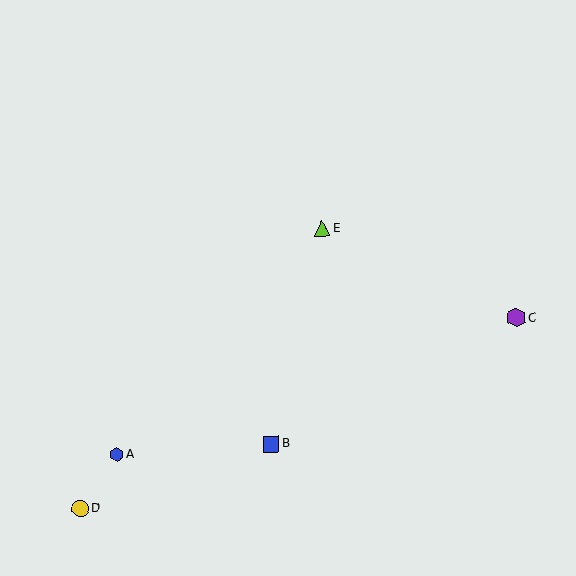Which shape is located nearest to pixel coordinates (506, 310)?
The purple hexagon (labeled C) at (516, 318) is nearest to that location.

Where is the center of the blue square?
The center of the blue square is at (271, 444).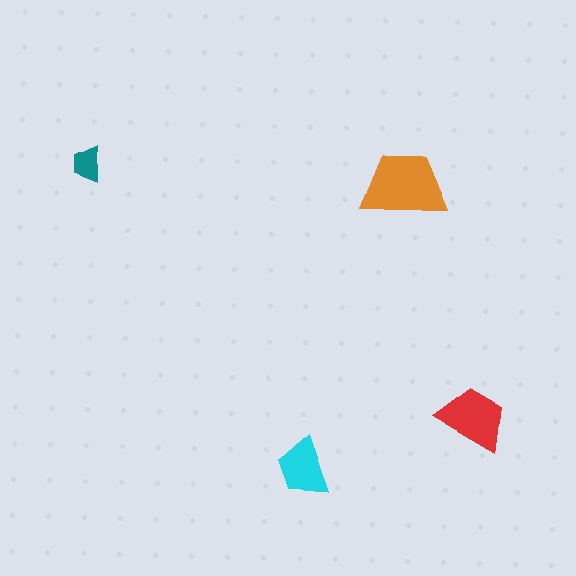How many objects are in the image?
There are 4 objects in the image.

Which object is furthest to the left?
The teal trapezoid is leftmost.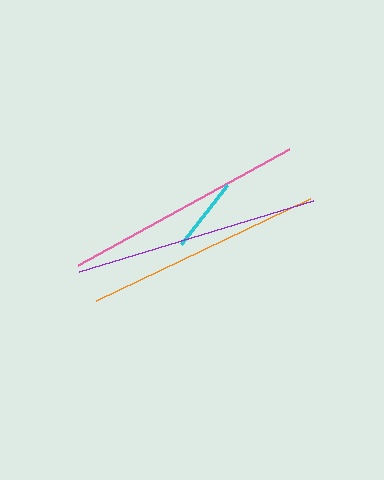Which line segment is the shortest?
The cyan line is the shortest at approximately 74 pixels.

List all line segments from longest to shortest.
From longest to shortest: purple, pink, orange, cyan.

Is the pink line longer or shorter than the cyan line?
The pink line is longer than the cyan line.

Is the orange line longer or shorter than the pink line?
The pink line is longer than the orange line.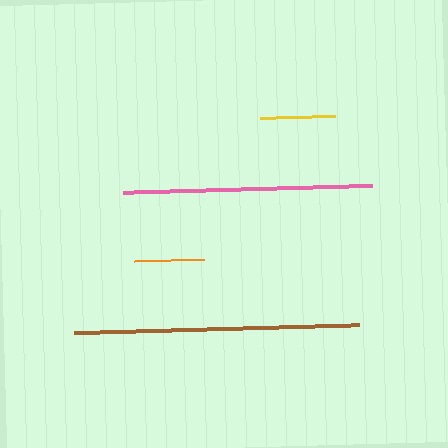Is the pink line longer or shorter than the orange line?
The pink line is longer than the orange line.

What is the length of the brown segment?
The brown segment is approximately 284 pixels long.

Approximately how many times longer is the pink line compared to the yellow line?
The pink line is approximately 3.3 times the length of the yellow line.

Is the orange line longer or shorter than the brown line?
The brown line is longer than the orange line.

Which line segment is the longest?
The brown line is the longest at approximately 284 pixels.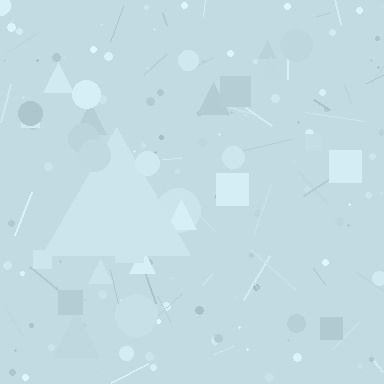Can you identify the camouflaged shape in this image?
The camouflaged shape is a triangle.